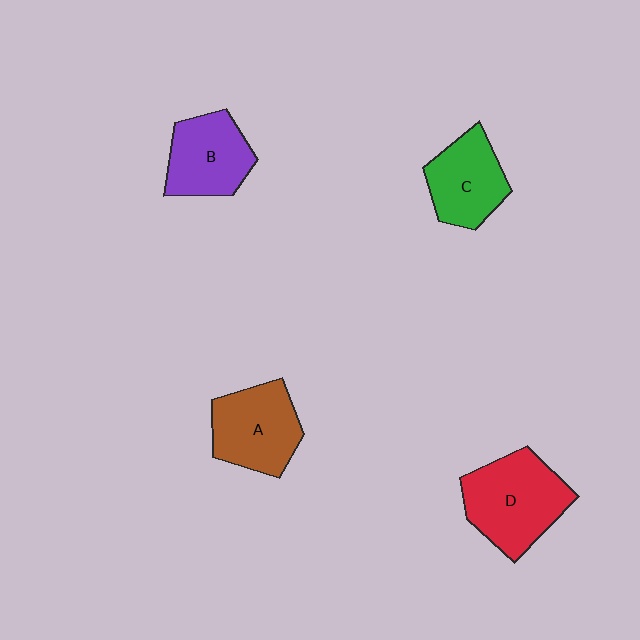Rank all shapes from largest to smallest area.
From largest to smallest: D (red), A (brown), B (purple), C (green).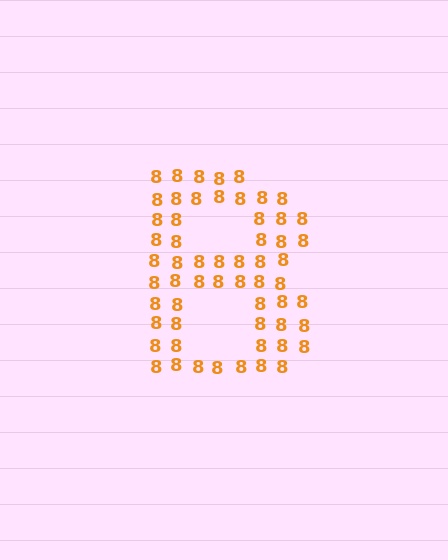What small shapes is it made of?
It is made of small digit 8's.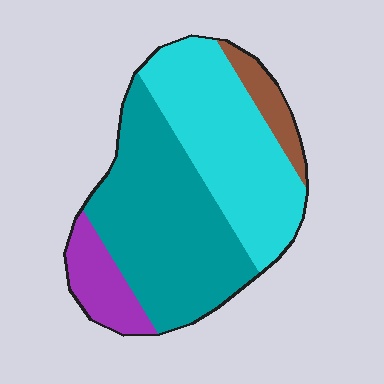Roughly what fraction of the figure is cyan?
Cyan covers about 35% of the figure.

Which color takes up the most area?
Teal, at roughly 45%.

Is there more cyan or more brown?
Cyan.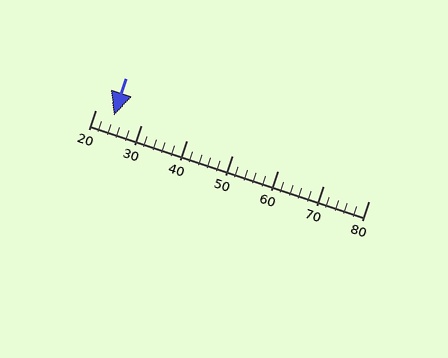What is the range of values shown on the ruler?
The ruler shows values from 20 to 80.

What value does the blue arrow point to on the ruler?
The blue arrow points to approximately 24.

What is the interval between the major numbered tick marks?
The major tick marks are spaced 10 units apart.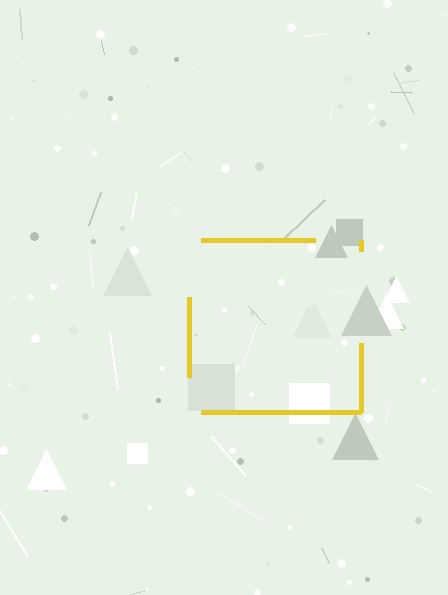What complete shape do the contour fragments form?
The contour fragments form a square.